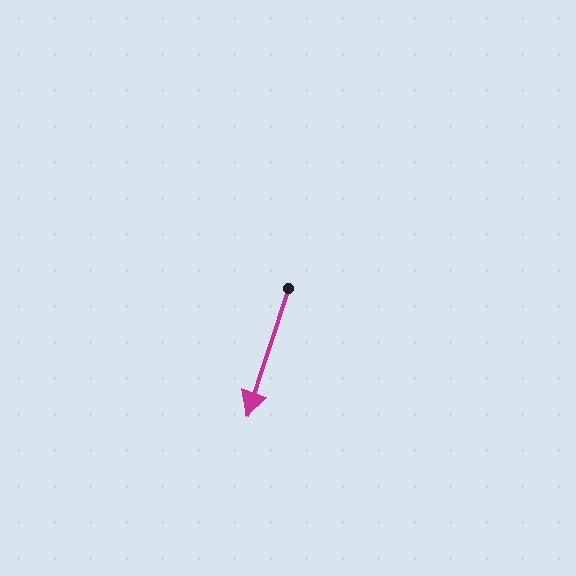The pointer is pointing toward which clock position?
Roughly 7 o'clock.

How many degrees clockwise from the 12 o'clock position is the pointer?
Approximately 198 degrees.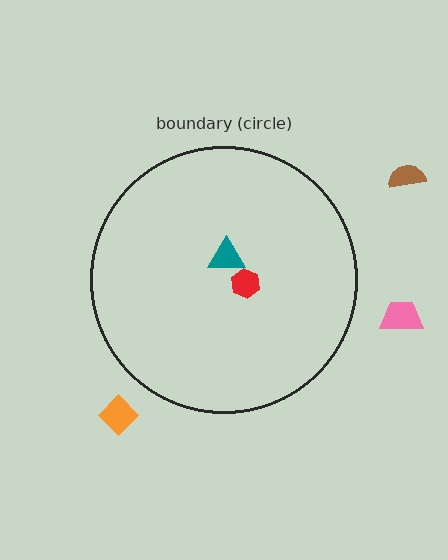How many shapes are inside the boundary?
2 inside, 3 outside.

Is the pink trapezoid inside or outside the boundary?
Outside.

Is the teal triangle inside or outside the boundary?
Inside.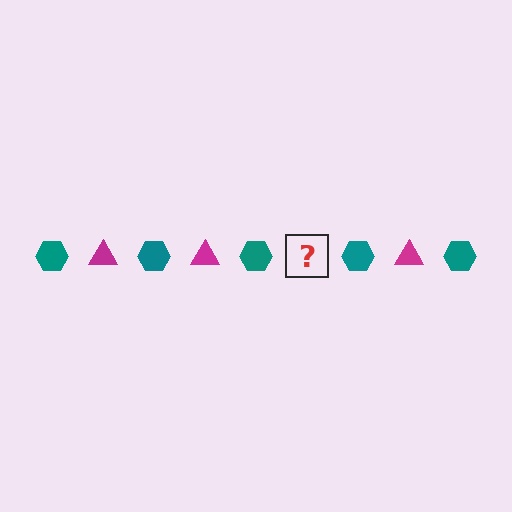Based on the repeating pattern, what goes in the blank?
The blank should be a magenta triangle.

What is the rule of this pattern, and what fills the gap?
The rule is that the pattern alternates between teal hexagon and magenta triangle. The gap should be filled with a magenta triangle.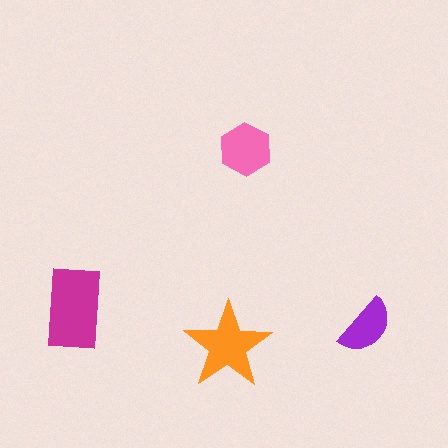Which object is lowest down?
The orange star is bottommost.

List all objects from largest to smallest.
The magenta rectangle, the orange star, the pink hexagon, the purple semicircle.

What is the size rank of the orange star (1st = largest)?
2nd.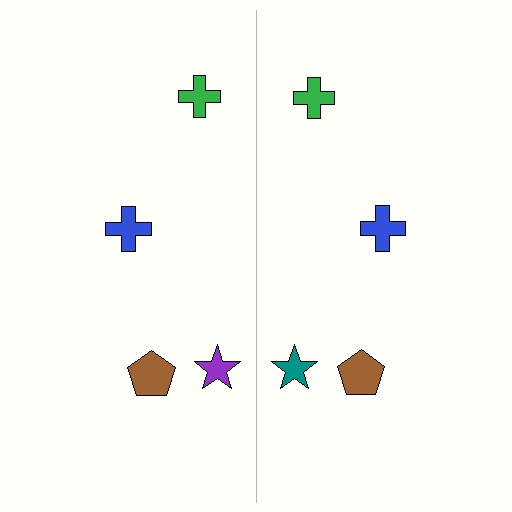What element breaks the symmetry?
The teal star on the right side breaks the symmetry — its mirror counterpart is purple.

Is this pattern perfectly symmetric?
No, the pattern is not perfectly symmetric. The teal star on the right side breaks the symmetry — its mirror counterpart is purple.